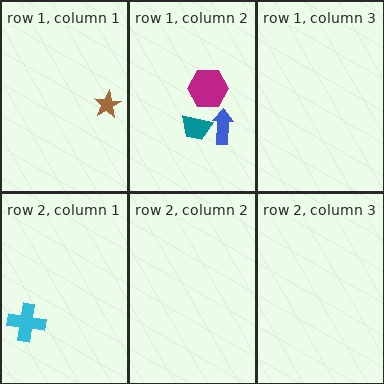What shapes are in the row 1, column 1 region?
The brown star.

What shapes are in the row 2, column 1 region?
The cyan cross.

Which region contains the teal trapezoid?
The row 1, column 2 region.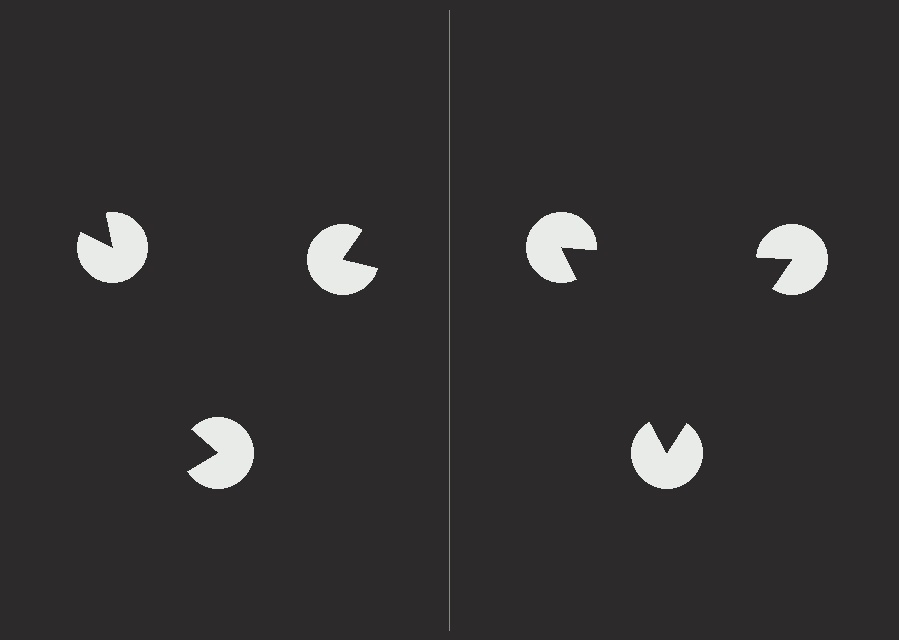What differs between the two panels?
The pac-man discs are positioned identically on both sides; only the wedge orientations differ. On the right they align to a triangle; on the left they are misaligned.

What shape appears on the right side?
An illusory triangle.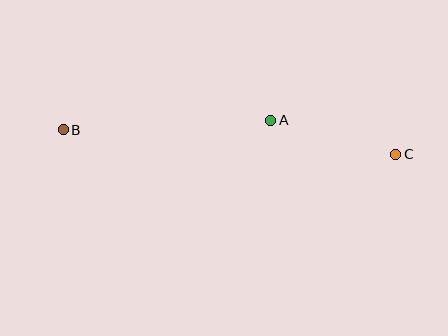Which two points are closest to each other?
Points A and C are closest to each other.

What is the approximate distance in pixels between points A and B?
The distance between A and B is approximately 208 pixels.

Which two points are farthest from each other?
Points B and C are farthest from each other.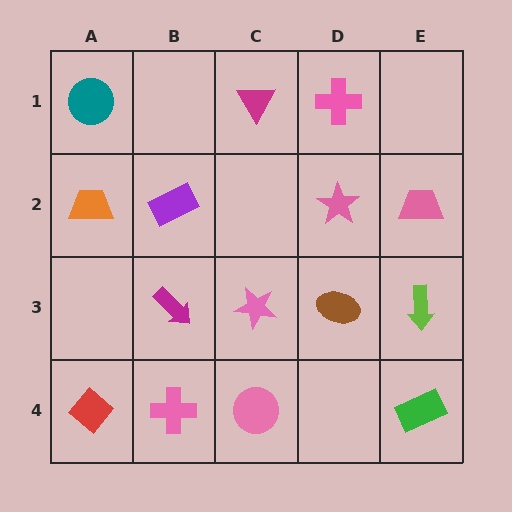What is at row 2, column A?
An orange trapezoid.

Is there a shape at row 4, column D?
No, that cell is empty.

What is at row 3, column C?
A pink star.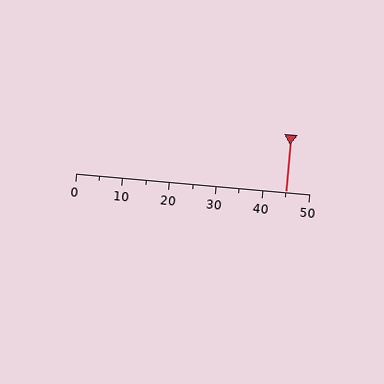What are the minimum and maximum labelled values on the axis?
The axis runs from 0 to 50.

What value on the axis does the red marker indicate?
The marker indicates approximately 45.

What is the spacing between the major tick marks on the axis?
The major ticks are spaced 10 apart.